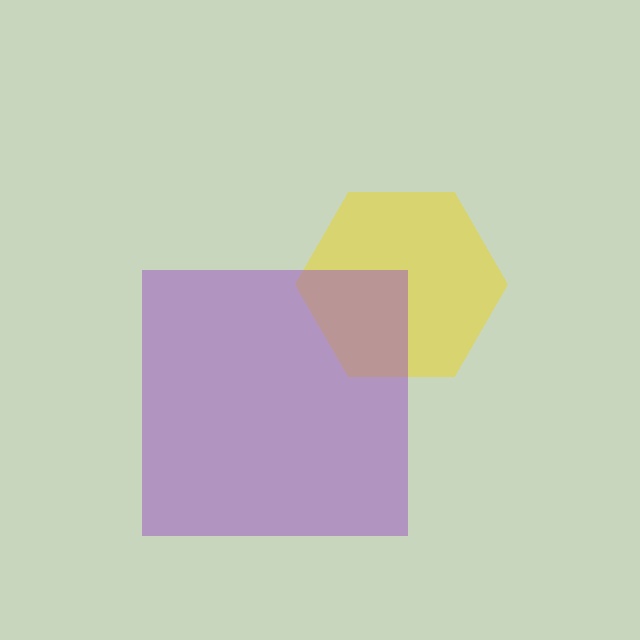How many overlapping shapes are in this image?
There are 2 overlapping shapes in the image.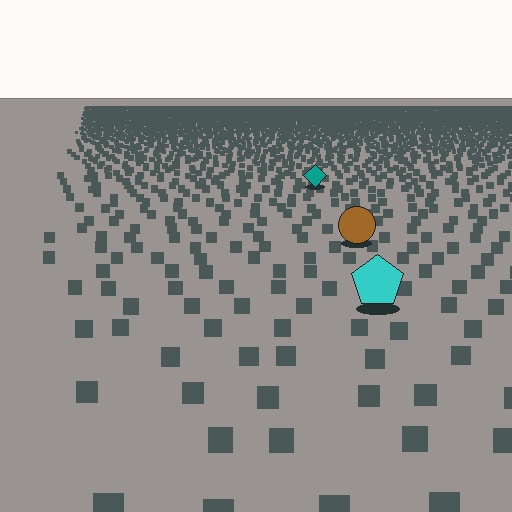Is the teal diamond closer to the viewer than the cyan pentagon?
No. The cyan pentagon is closer — you can tell from the texture gradient: the ground texture is coarser near it.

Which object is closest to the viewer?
The cyan pentagon is closest. The texture marks near it are larger and more spread out.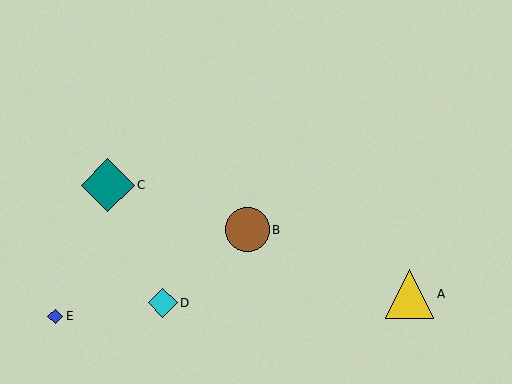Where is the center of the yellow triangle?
The center of the yellow triangle is at (410, 294).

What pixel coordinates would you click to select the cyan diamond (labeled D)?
Click at (163, 303) to select the cyan diamond D.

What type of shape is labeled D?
Shape D is a cyan diamond.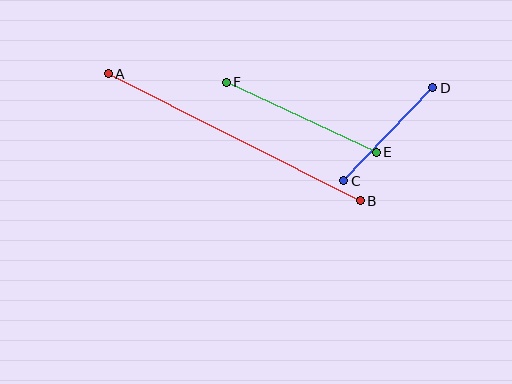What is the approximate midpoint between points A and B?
The midpoint is at approximately (234, 137) pixels.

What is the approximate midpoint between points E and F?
The midpoint is at approximately (301, 117) pixels.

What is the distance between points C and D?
The distance is approximately 129 pixels.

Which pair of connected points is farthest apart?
Points A and B are farthest apart.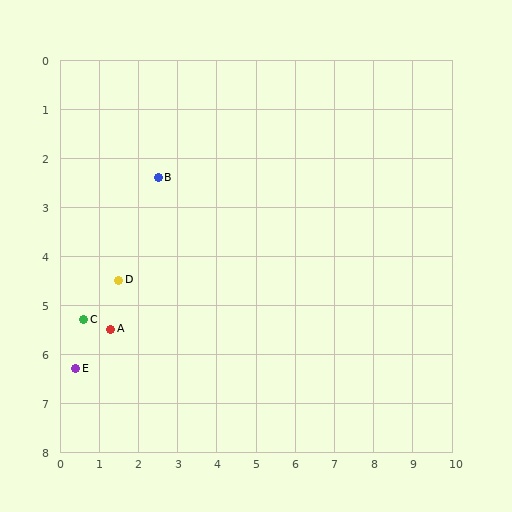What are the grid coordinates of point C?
Point C is at approximately (0.6, 5.3).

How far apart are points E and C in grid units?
Points E and C are about 1.0 grid units apart.